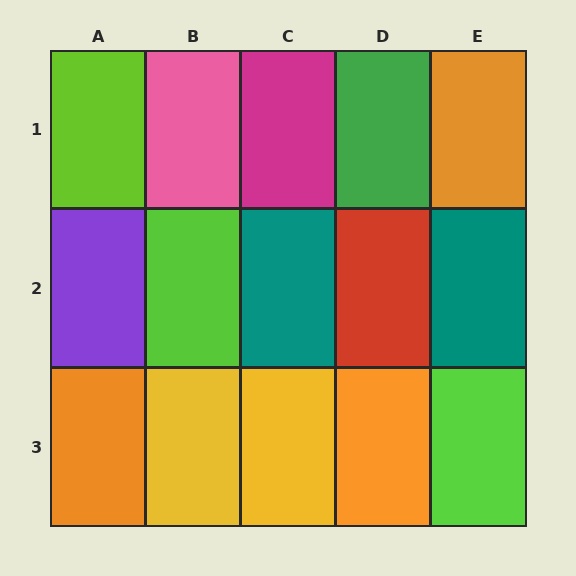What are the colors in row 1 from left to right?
Lime, pink, magenta, green, orange.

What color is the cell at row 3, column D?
Orange.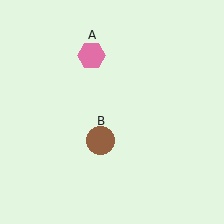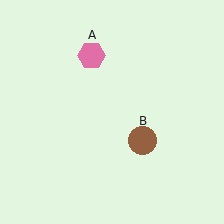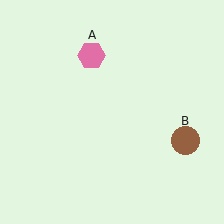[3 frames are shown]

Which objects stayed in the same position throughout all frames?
Pink hexagon (object A) remained stationary.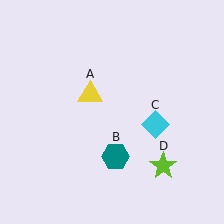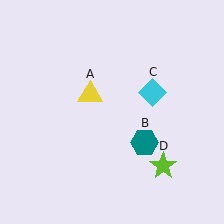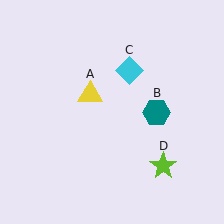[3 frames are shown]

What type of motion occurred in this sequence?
The teal hexagon (object B), cyan diamond (object C) rotated counterclockwise around the center of the scene.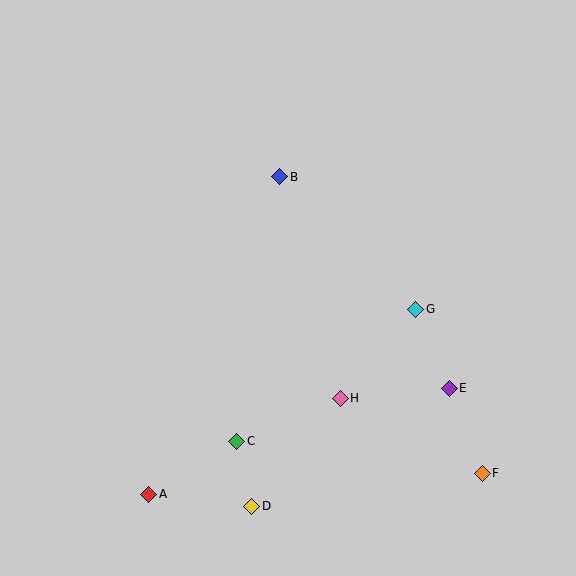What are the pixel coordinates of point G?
Point G is at (416, 309).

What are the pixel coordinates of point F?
Point F is at (482, 473).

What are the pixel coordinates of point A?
Point A is at (149, 494).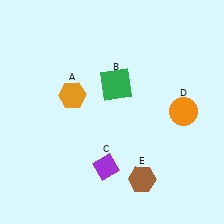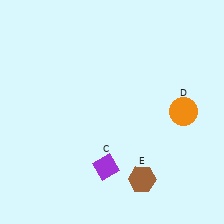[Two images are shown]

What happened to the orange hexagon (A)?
The orange hexagon (A) was removed in Image 2. It was in the top-left area of Image 1.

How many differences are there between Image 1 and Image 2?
There are 2 differences between the two images.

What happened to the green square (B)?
The green square (B) was removed in Image 2. It was in the top-right area of Image 1.